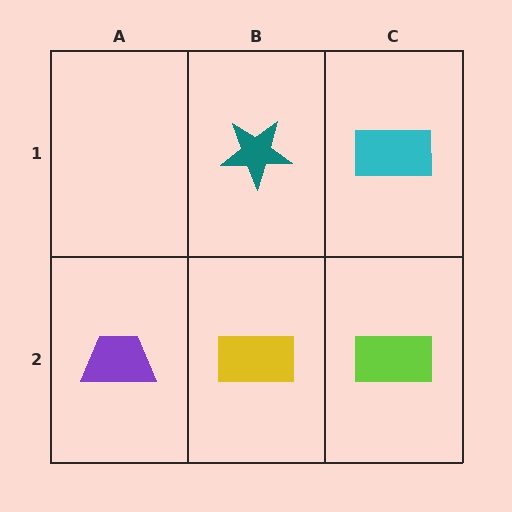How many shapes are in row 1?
2 shapes.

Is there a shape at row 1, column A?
No, that cell is empty.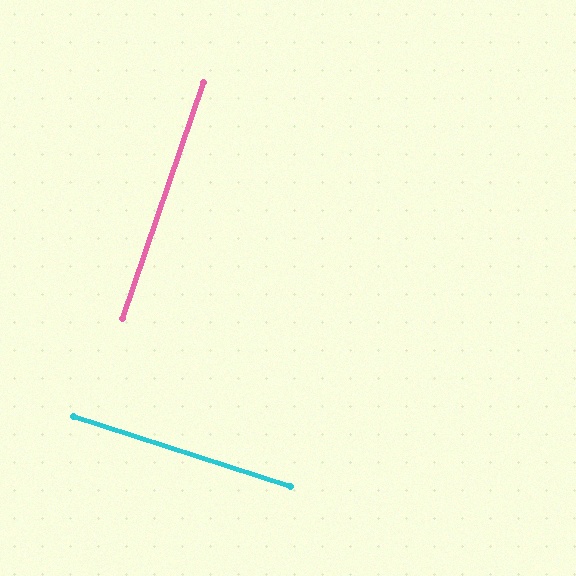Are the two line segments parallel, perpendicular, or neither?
Perpendicular — they meet at approximately 89°.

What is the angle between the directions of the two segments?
Approximately 89 degrees.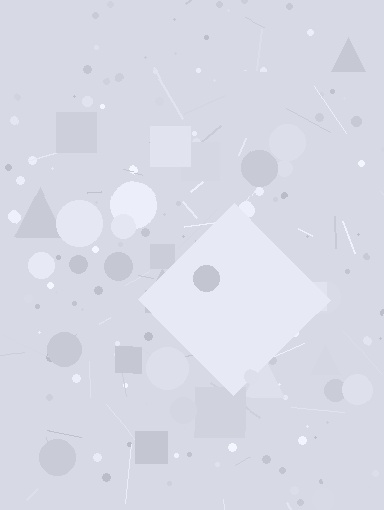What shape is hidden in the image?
A diamond is hidden in the image.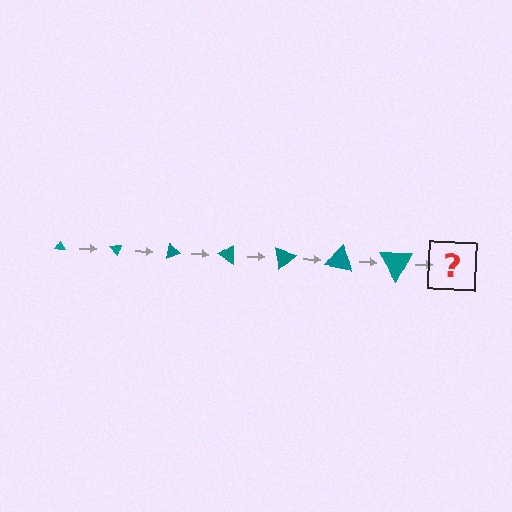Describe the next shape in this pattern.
It should be a triangle, larger than the previous one and rotated 350 degrees from the start.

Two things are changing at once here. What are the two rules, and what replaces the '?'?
The two rules are that the triangle grows larger each step and it rotates 50 degrees each step. The '?' should be a triangle, larger than the previous one and rotated 350 degrees from the start.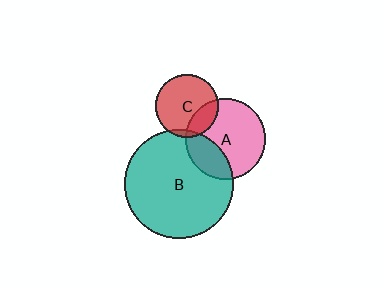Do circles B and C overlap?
Yes.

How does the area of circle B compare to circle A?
Approximately 1.8 times.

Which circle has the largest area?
Circle B (teal).